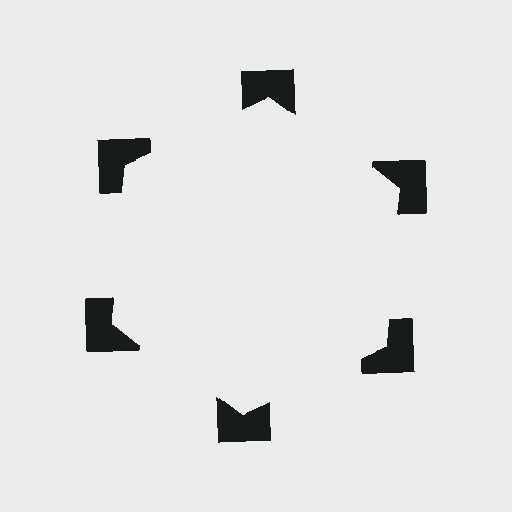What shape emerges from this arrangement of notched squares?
An illusory hexagon — its edges are inferred from the aligned wedge cuts in the notched squares, not physically drawn.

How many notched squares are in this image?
There are 6 — one at each vertex of the illusory hexagon.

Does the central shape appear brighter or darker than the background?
It typically appears slightly brighter than the background, even though no actual brightness change is drawn.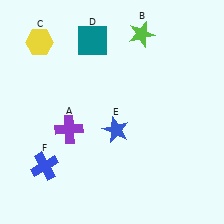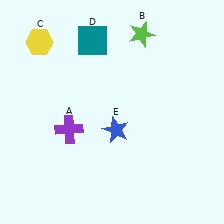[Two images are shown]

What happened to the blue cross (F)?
The blue cross (F) was removed in Image 2. It was in the bottom-left area of Image 1.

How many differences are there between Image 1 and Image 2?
There is 1 difference between the two images.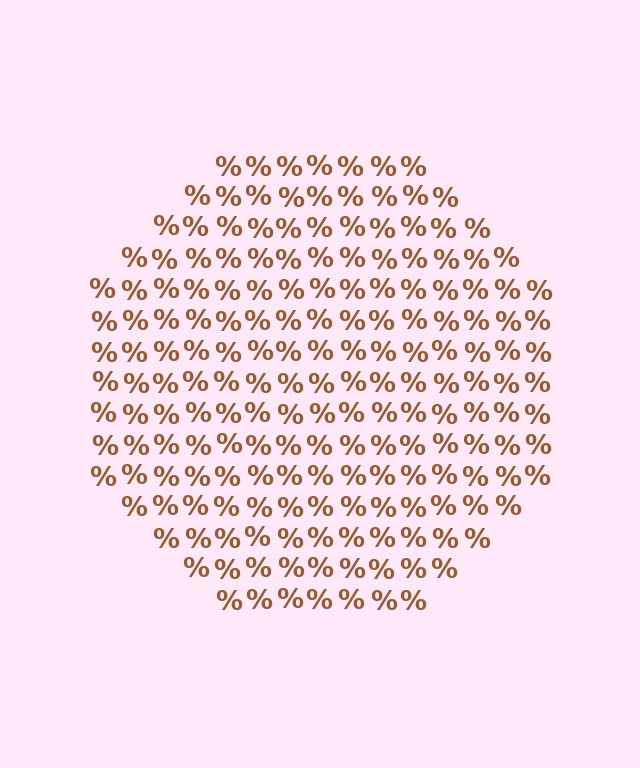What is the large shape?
The large shape is a circle.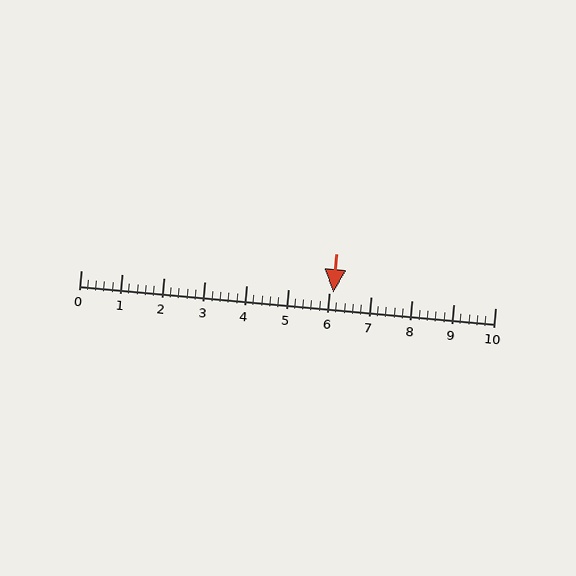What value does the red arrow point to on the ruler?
The red arrow points to approximately 6.1.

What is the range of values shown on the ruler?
The ruler shows values from 0 to 10.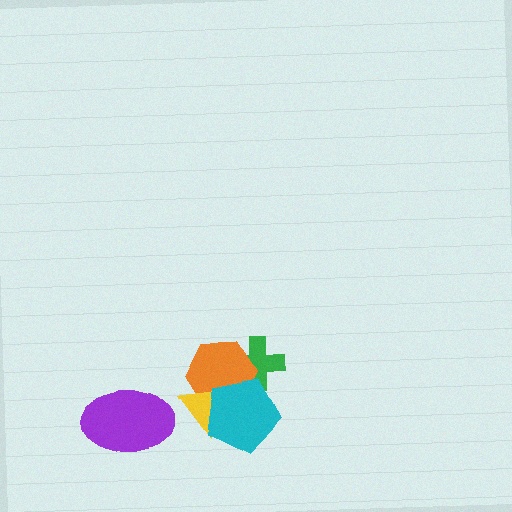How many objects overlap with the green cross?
2 objects overlap with the green cross.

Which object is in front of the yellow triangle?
The cyan pentagon is in front of the yellow triangle.